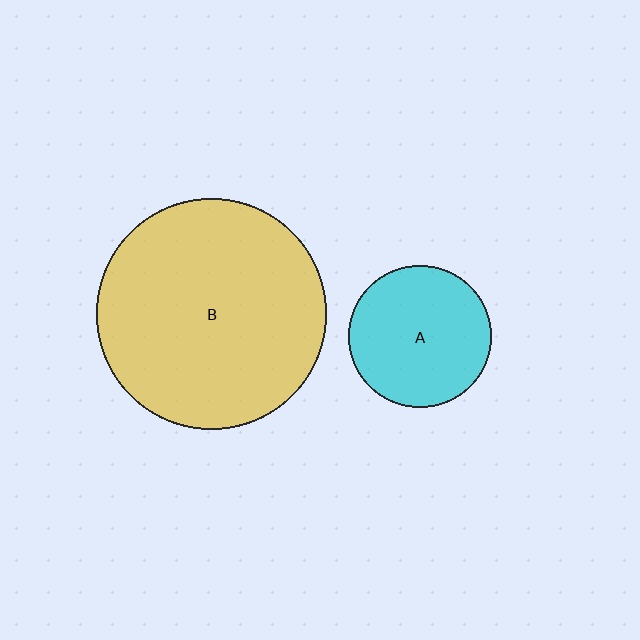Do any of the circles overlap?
No, none of the circles overlap.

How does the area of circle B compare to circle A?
Approximately 2.6 times.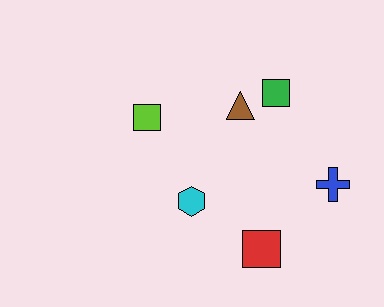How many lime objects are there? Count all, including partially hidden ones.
There is 1 lime object.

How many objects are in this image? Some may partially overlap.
There are 6 objects.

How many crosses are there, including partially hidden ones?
There is 1 cross.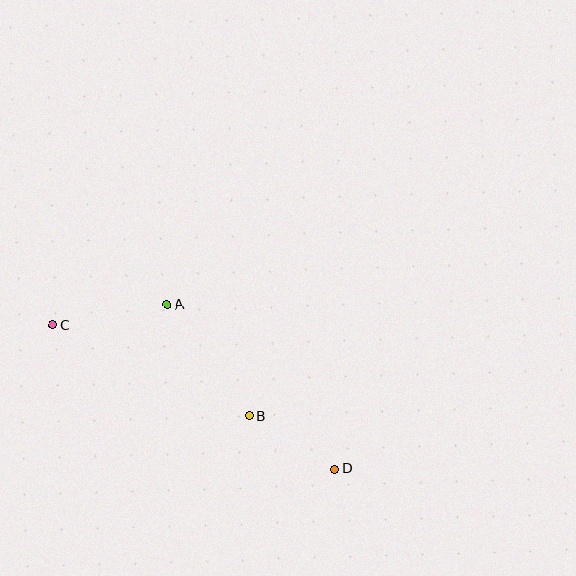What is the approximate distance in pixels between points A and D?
The distance between A and D is approximately 234 pixels.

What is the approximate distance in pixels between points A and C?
The distance between A and C is approximately 116 pixels.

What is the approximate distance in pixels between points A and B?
The distance between A and B is approximately 139 pixels.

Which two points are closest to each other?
Points B and D are closest to each other.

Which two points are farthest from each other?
Points C and D are farthest from each other.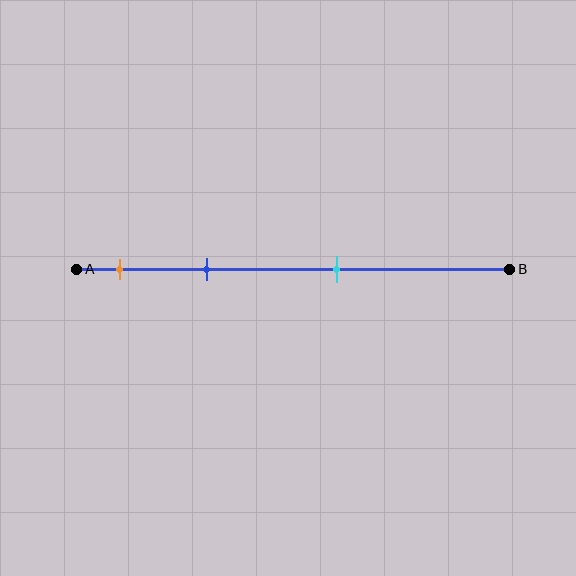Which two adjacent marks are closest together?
The orange and blue marks are the closest adjacent pair.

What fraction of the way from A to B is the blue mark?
The blue mark is approximately 30% (0.3) of the way from A to B.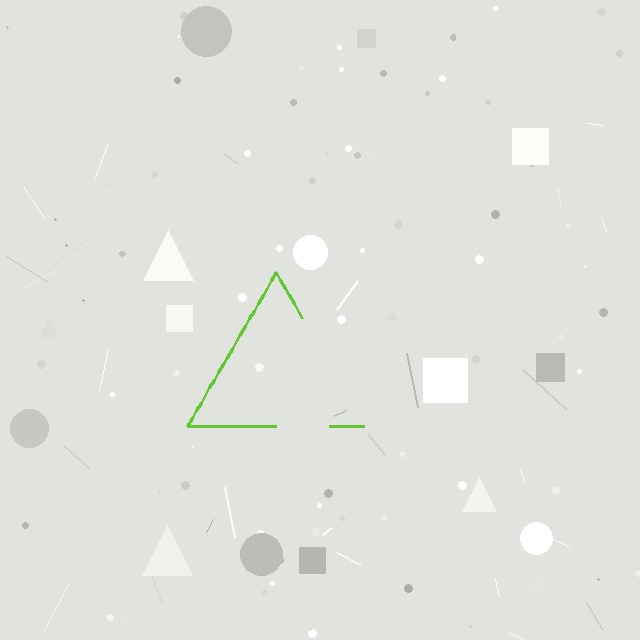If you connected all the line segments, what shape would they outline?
They would outline a triangle.